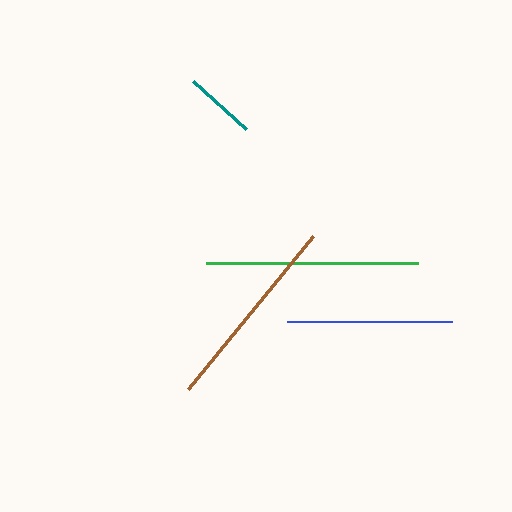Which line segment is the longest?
The green line is the longest at approximately 212 pixels.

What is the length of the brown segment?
The brown segment is approximately 198 pixels long.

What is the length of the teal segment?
The teal segment is approximately 72 pixels long.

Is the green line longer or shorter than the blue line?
The green line is longer than the blue line.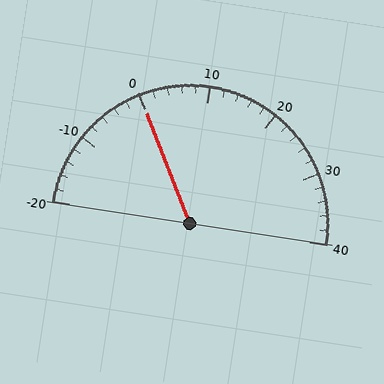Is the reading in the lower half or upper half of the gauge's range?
The reading is in the lower half of the range (-20 to 40).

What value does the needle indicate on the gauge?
The needle indicates approximately 0.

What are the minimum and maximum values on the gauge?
The gauge ranges from -20 to 40.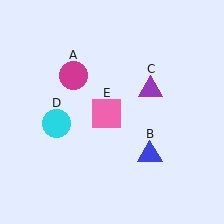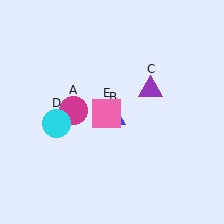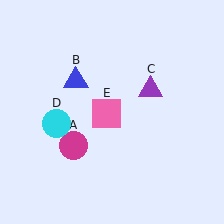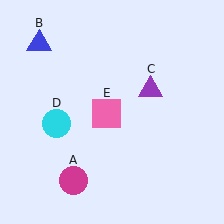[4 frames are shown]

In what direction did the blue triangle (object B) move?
The blue triangle (object B) moved up and to the left.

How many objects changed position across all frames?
2 objects changed position: magenta circle (object A), blue triangle (object B).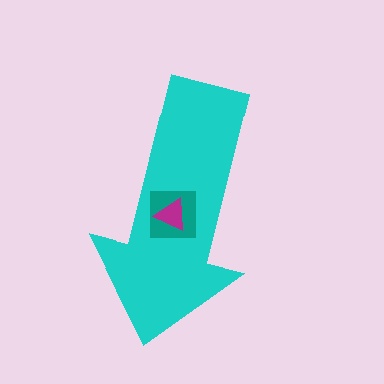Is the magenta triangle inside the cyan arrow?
Yes.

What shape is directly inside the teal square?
The magenta triangle.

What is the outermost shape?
The cyan arrow.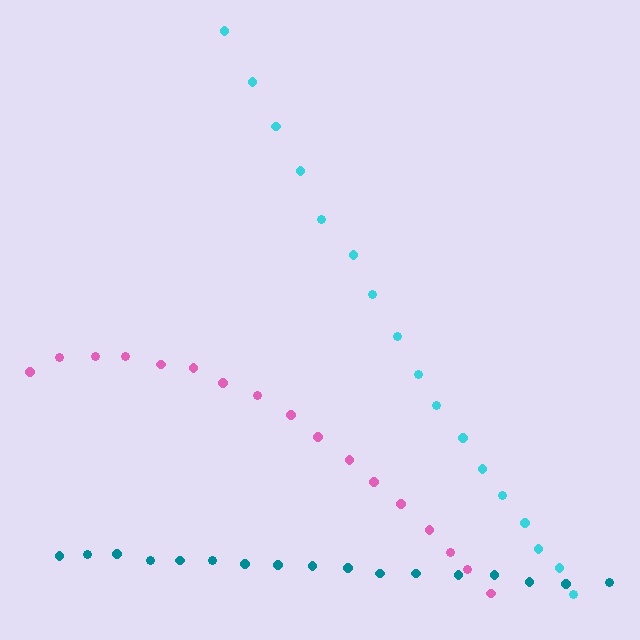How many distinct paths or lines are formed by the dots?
There are 3 distinct paths.